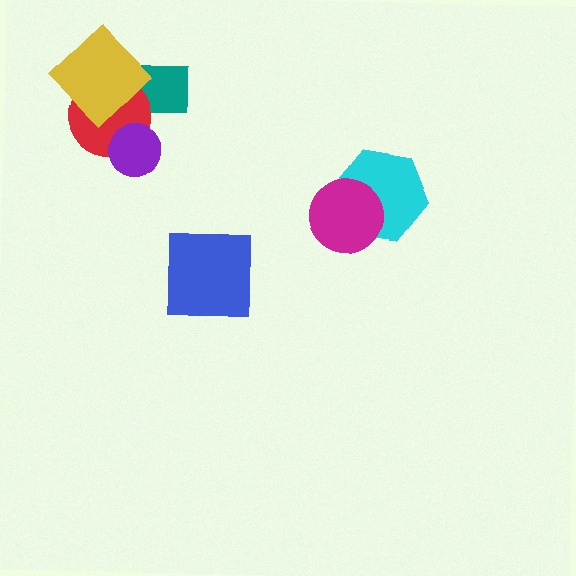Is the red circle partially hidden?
Yes, it is partially covered by another shape.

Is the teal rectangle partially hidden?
Yes, it is partially covered by another shape.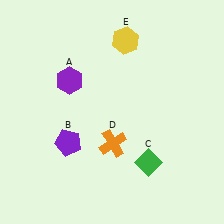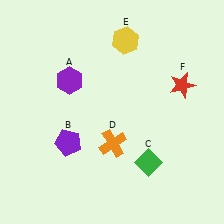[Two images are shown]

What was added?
A red star (F) was added in Image 2.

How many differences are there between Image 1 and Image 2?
There is 1 difference between the two images.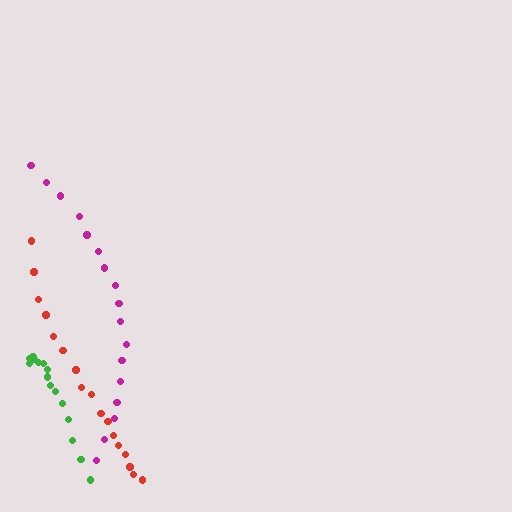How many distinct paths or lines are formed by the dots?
There are 3 distinct paths.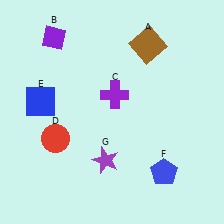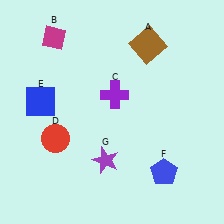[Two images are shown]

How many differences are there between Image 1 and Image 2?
There is 1 difference between the two images.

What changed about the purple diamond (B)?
In Image 1, B is purple. In Image 2, it changed to magenta.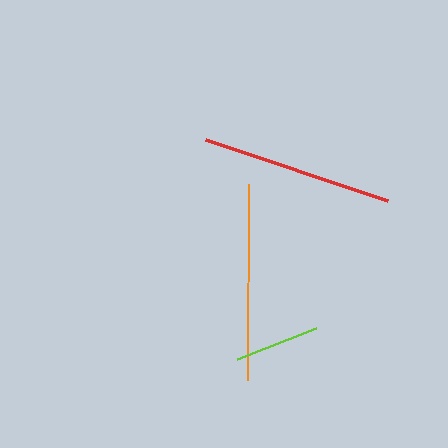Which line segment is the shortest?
The lime line is the shortest at approximately 84 pixels.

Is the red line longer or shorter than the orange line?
The orange line is longer than the red line.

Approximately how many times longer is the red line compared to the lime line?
The red line is approximately 2.3 times the length of the lime line.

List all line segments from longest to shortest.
From longest to shortest: orange, red, lime.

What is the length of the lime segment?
The lime segment is approximately 84 pixels long.